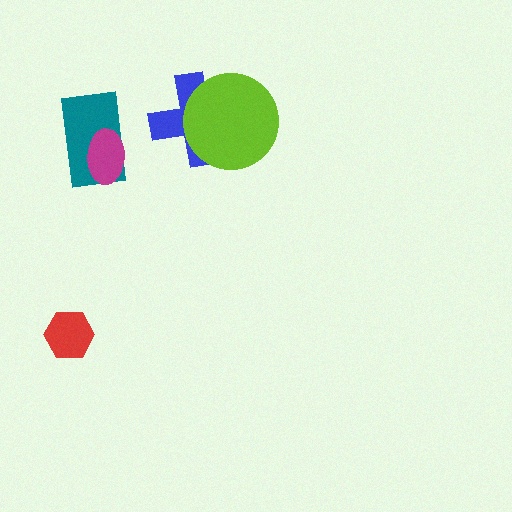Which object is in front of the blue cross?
The lime circle is in front of the blue cross.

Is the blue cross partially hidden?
Yes, it is partially covered by another shape.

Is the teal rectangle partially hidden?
Yes, it is partially covered by another shape.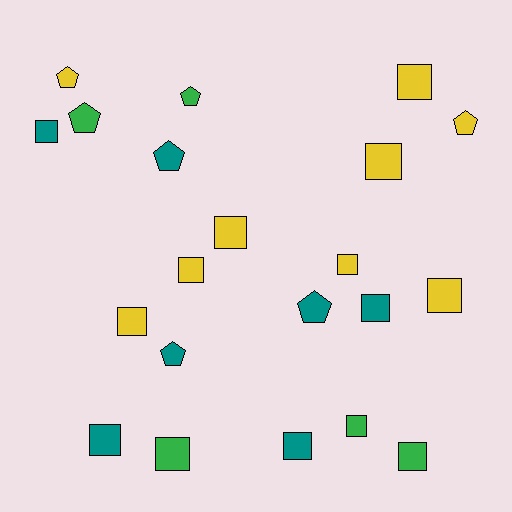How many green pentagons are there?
There are 2 green pentagons.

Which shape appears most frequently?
Square, with 14 objects.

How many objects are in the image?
There are 21 objects.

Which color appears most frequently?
Yellow, with 9 objects.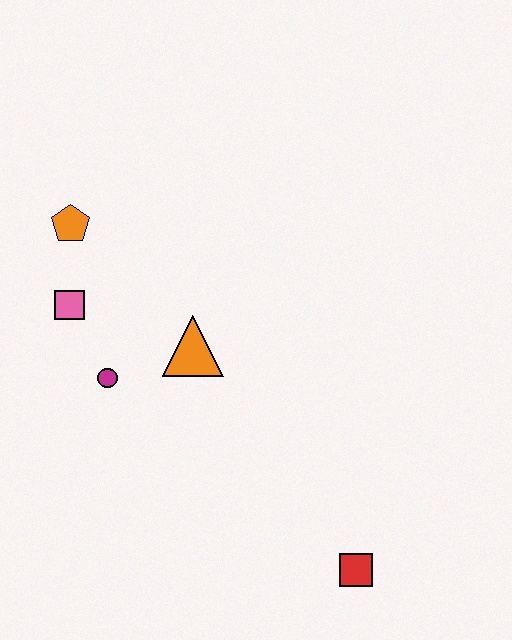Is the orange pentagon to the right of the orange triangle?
No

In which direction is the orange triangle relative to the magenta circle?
The orange triangle is to the right of the magenta circle.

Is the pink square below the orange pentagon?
Yes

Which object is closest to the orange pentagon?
The pink square is closest to the orange pentagon.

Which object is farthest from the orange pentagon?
The red square is farthest from the orange pentagon.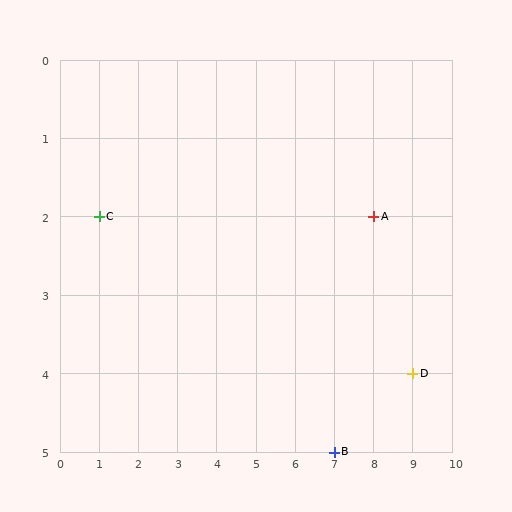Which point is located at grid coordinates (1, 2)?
Point C is at (1, 2).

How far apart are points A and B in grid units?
Points A and B are 1 column and 3 rows apart (about 3.2 grid units diagonally).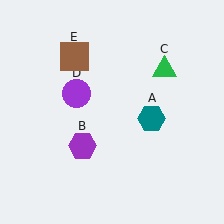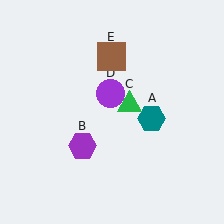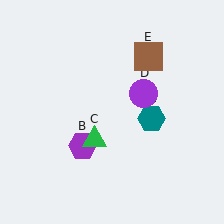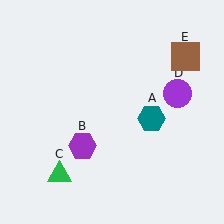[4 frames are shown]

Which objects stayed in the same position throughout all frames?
Teal hexagon (object A) and purple hexagon (object B) remained stationary.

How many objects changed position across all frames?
3 objects changed position: green triangle (object C), purple circle (object D), brown square (object E).